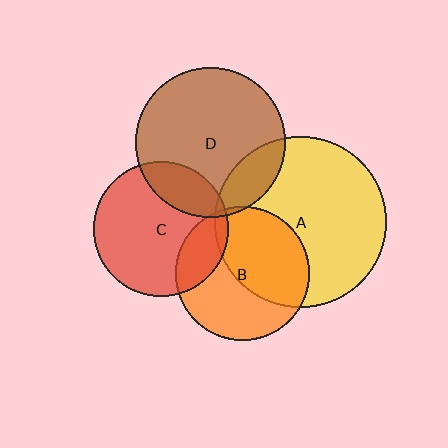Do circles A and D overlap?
Yes.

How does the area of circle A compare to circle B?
Approximately 1.6 times.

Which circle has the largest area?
Circle A (yellow).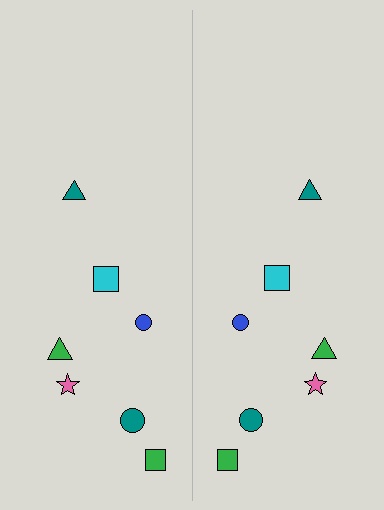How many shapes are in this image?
There are 14 shapes in this image.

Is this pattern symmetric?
Yes, this pattern has bilateral (reflection) symmetry.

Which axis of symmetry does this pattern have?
The pattern has a vertical axis of symmetry running through the center of the image.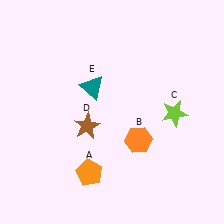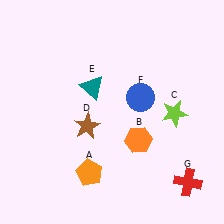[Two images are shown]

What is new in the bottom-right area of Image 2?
A red cross (G) was added in the bottom-right area of Image 2.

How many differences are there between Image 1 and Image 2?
There are 2 differences between the two images.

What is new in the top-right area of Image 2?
A blue circle (F) was added in the top-right area of Image 2.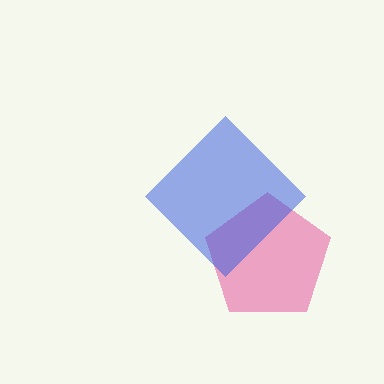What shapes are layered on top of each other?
The layered shapes are: a pink pentagon, a blue diamond.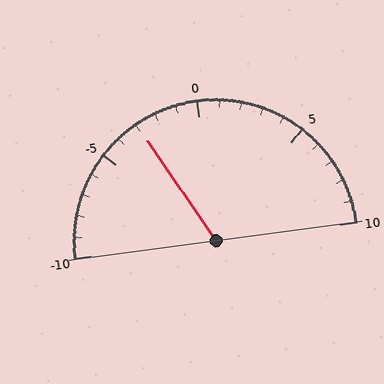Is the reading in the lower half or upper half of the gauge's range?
The reading is in the lower half of the range (-10 to 10).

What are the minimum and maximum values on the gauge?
The gauge ranges from -10 to 10.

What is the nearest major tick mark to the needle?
The nearest major tick mark is -5.